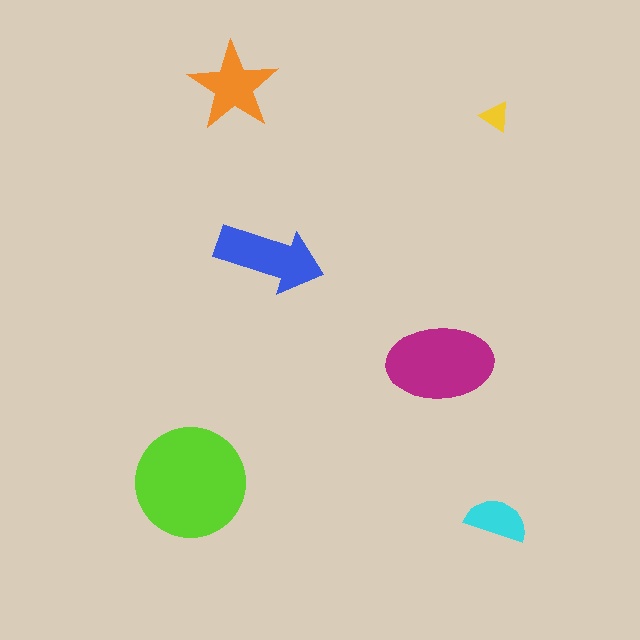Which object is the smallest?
The yellow triangle.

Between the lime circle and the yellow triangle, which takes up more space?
The lime circle.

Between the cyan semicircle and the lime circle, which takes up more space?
The lime circle.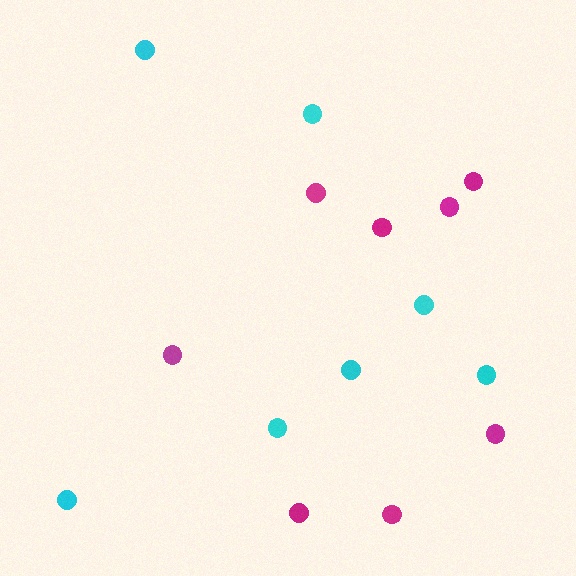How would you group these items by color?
There are 2 groups: one group of cyan circles (7) and one group of magenta circles (8).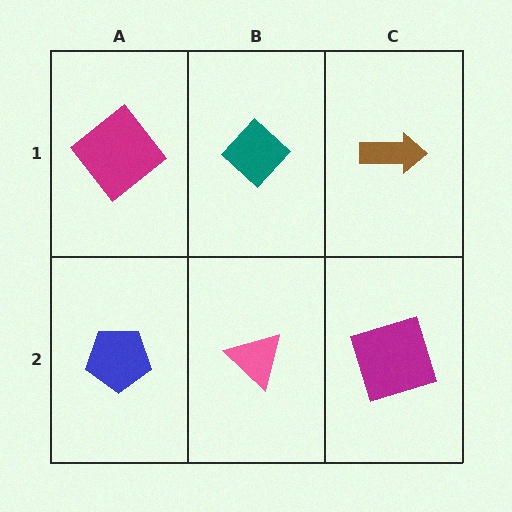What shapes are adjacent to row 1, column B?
A pink triangle (row 2, column B), a magenta diamond (row 1, column A), a brown arrow (row 1, column C).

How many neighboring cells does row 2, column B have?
3.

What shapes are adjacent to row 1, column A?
A blue pentagon (row 2, column A), a teal diamond (row 1, column B).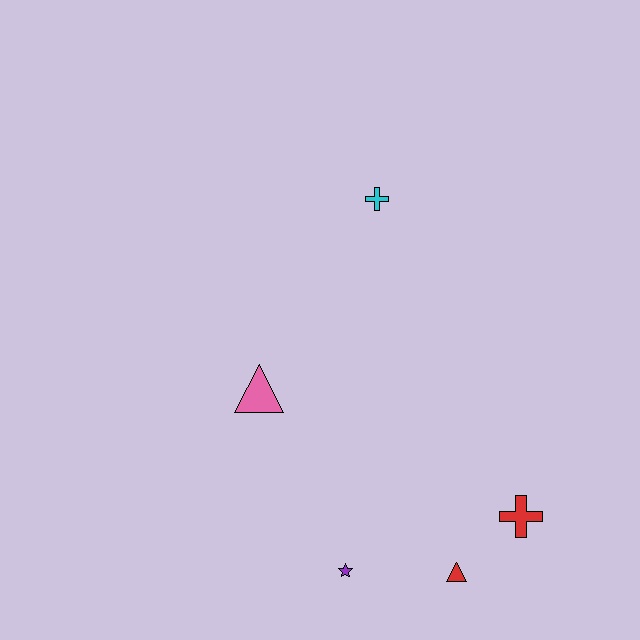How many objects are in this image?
There are 5 objects.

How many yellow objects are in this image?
There are no yellow objects.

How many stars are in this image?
There is 1 star.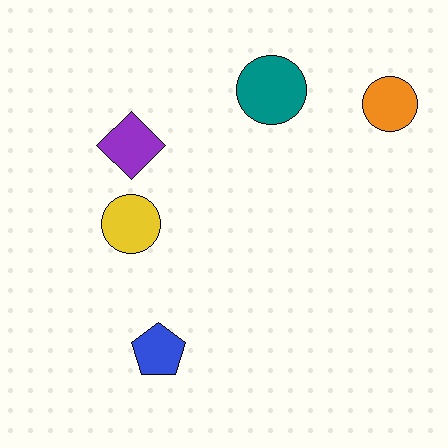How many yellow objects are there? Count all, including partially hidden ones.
There is 1 yellow object.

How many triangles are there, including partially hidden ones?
There are no triangles.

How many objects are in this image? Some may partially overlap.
There are 5 objects.